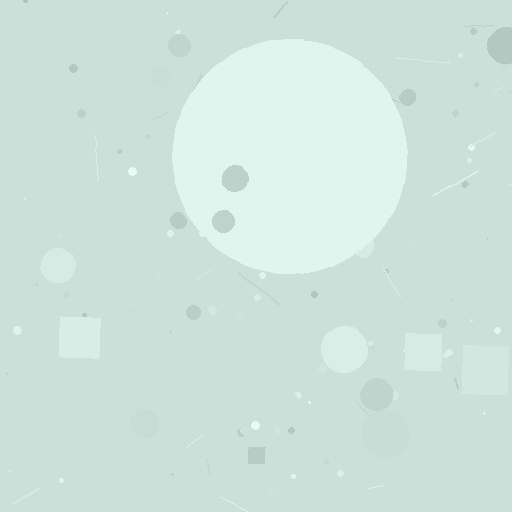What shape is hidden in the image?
A circle is hidden in the image.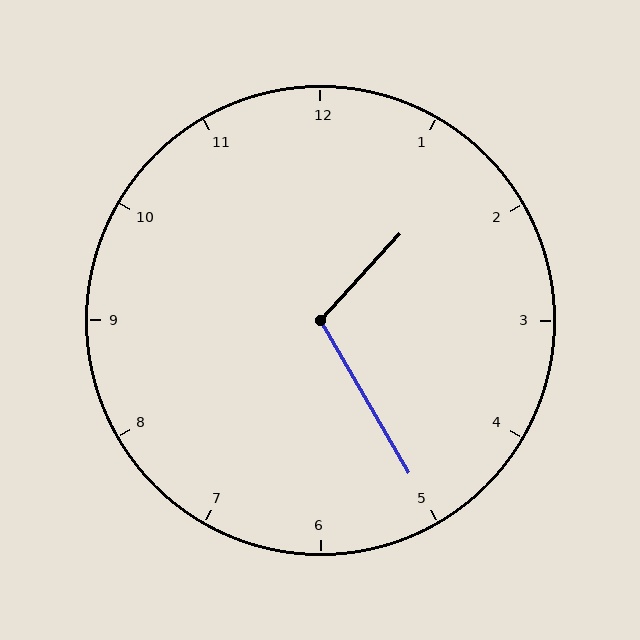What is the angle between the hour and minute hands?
Approximately 108 degrees.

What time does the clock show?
1:25.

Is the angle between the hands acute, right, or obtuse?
It is obtuse.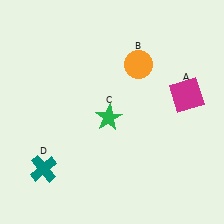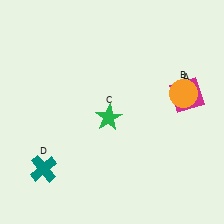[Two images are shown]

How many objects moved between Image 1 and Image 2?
1 object moved between the two images.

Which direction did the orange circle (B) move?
The orange circle (B) moved right.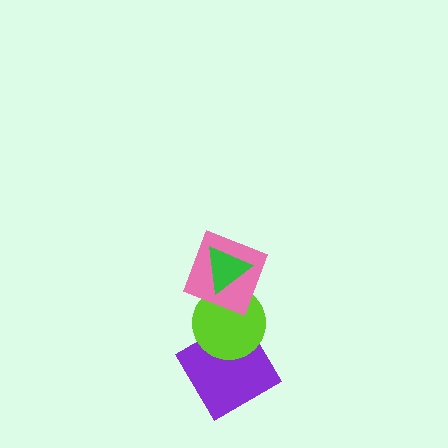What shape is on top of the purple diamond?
The lime circle is on top of the purple diamond.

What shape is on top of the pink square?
The green triangle is on top of the pink square.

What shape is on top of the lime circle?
The pink square is on top of the lime circle.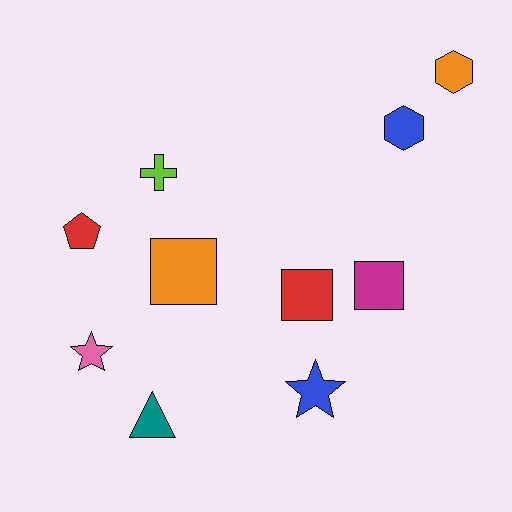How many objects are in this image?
There are 10 objects.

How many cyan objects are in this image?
There are no cyan objects.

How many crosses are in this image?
There is 1 cross.